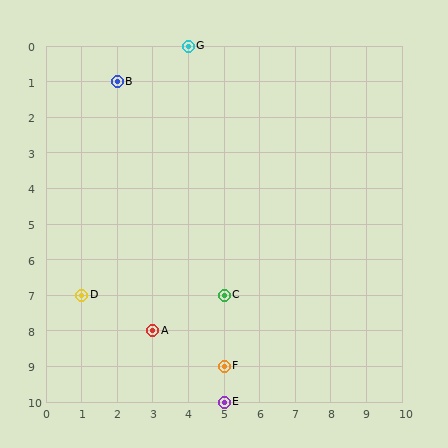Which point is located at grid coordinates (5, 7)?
Point C is at (5, 7).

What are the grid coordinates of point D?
Point D is at grid coordinates (1, 7).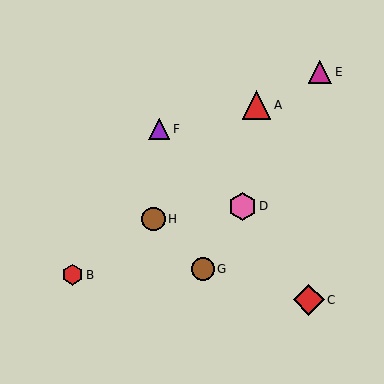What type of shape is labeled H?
Shape H is a brown circle.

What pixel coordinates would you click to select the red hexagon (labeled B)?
Click at (73, 275) to select the red hexagon B.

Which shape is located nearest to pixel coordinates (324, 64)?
The magenta triangle (labeled E) at (320, 72) is nearest to that location.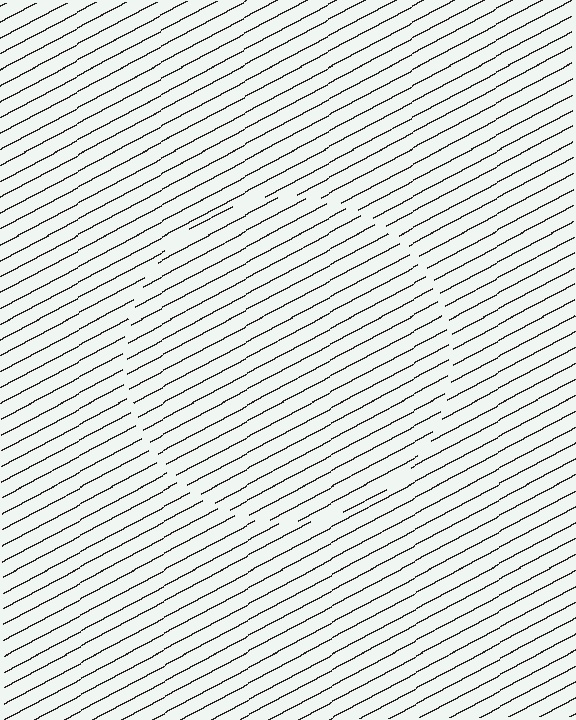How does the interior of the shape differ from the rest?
The interior of the shape contains the same grating, shifted by half a period — the contour is defined by the phase discontinuity where line-ends from the inner and outer gratings abut.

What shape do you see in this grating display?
An illusory circle. The interior of the shape contains the same grating, shifted by half a period — the contour is defined by the phase discontinuity where line-ends from the inner and outer gratings abut.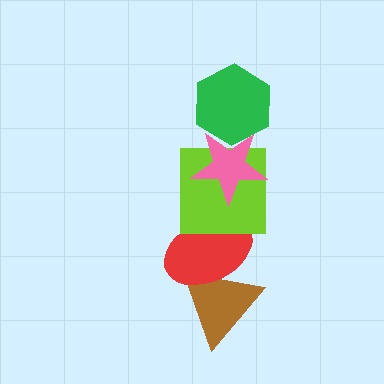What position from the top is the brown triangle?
The brown triangle is 5th from the top.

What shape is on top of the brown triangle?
The red ellipse is on top of the brown triangle.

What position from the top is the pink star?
The pink star is 2nd from the top.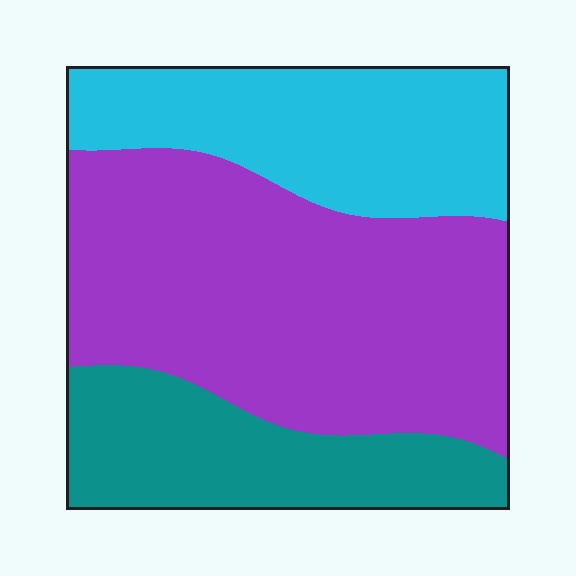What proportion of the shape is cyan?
Cyan takes up about one quarter (1/4) of the shape.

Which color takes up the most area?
Purple, at roughly 50%.